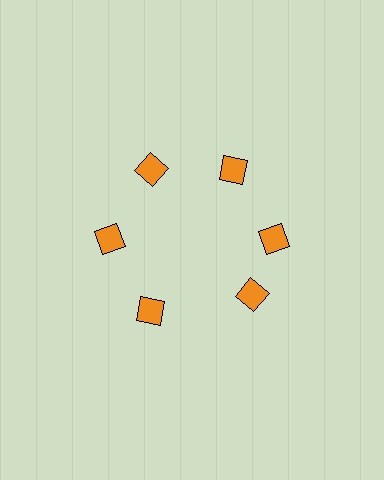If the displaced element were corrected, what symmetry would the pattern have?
It would have 6-fold rotational symmetry — the pattern would map onto itself every 60 degrees.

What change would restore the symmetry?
The symmetry would be restored by rotating it back into even spacing with its neighbors so that all 6 diamonds sit at equal angles and equal distance from the center.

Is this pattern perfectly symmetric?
No. The 6 orange diamonds are arranged in a ring, but one element near the 5 o'clock position is rotated out of alignment along the ring, breaking the 6-fold rotational symmetry.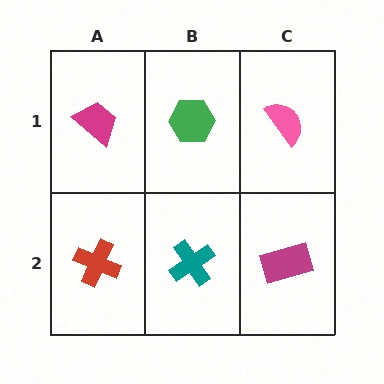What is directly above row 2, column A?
A magenta trapezoid.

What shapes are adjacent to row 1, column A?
A red cross (row 2, column A), a green hexagon (row 1, column B).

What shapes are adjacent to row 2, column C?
A pink semicircle (row 1, column C), a teal cross (row 2, column B).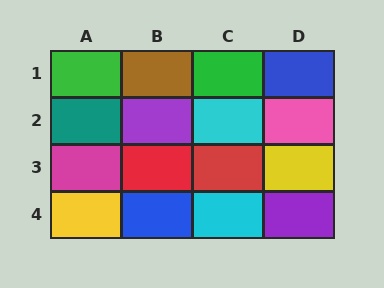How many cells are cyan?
2 cells are cyan.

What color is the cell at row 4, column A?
Yellow.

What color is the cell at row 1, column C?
Green.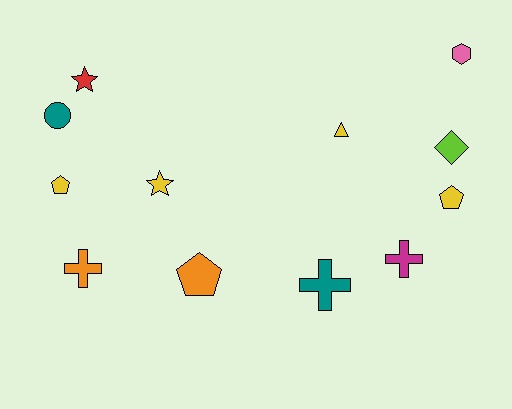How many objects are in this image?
There are 12 objects.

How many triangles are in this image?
There is 1 triangle.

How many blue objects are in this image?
There are no blue objects.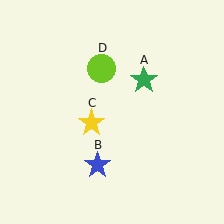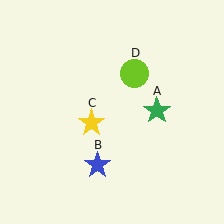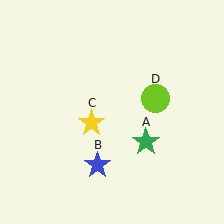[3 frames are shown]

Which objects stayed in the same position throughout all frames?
Blue star (object B) and yellow star (object C) remained stationary.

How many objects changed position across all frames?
2 objects changed position: green star (object A), lime circle (object D).